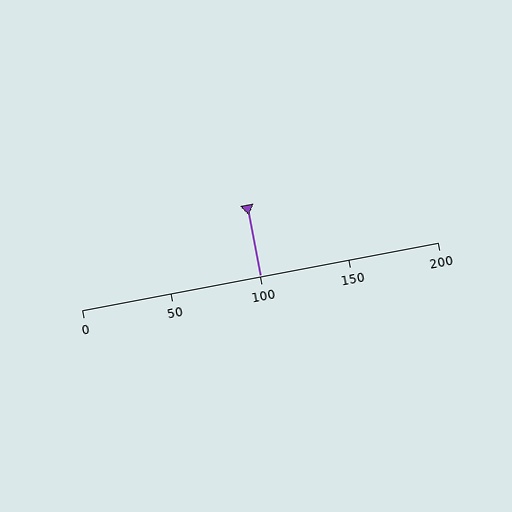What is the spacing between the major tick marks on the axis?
The major ticks are spaced 50 apart.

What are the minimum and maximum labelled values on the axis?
The axis runs from 0 to 200.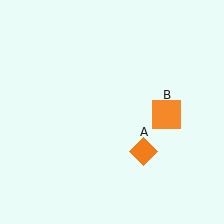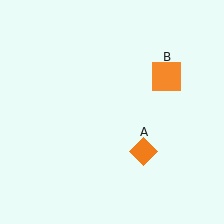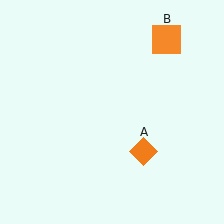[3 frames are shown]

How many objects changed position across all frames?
1 object changed position: orange square (object B).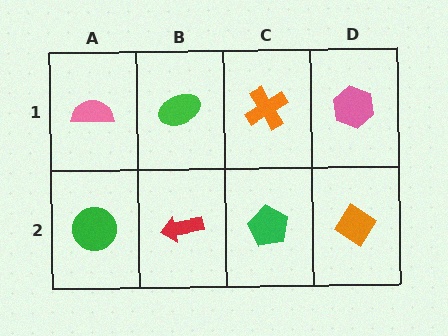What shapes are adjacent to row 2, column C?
An orange cross (row 1, column C), a red arrow (row 2, column B), an orange diamond (row 2, column D).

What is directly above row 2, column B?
A green ellipse.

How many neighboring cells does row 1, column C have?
3.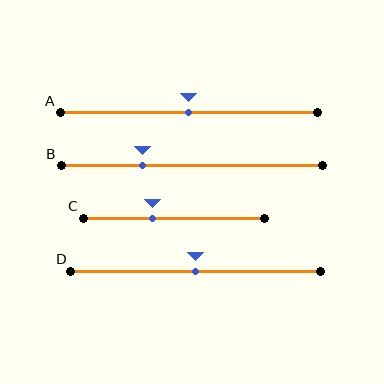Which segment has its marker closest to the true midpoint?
Segment A has its marker closest to the true midpoint.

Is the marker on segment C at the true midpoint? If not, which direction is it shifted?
No, the marker on segment C is shifted to the left by about 12% of the segment length.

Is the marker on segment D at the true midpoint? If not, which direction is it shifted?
Yes, the marker on segment D is at the true midpoint.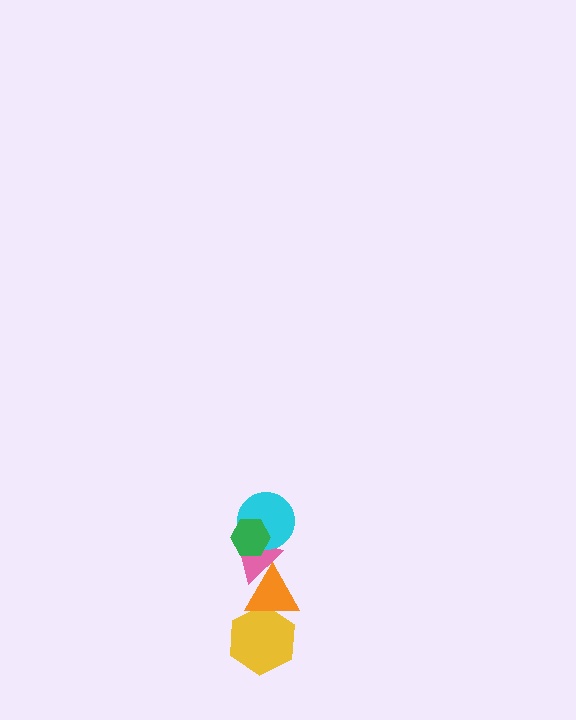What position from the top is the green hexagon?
The green hexagon is 1st from the top.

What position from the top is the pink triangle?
The pink triangle is 3rd from the top.